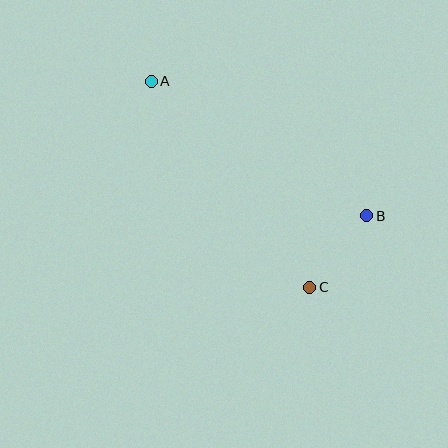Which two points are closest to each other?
Points B and C are closest to each other.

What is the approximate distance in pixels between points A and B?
The distance between A and B is approximately 254 pixels.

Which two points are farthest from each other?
Points A and C are farthest from each other.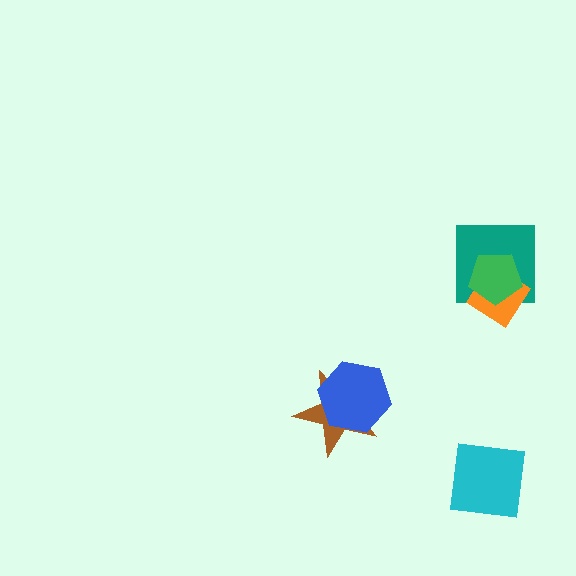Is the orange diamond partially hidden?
Yes, it is partially covered by another shape.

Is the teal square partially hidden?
Yes, it is partially covered by another shape.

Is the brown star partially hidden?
Yes, it is partially covered by another shape.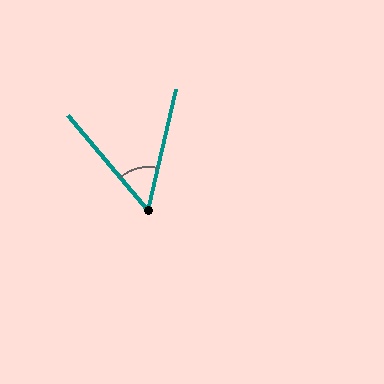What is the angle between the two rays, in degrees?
Approximately 53 degrees.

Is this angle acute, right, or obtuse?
It is acute.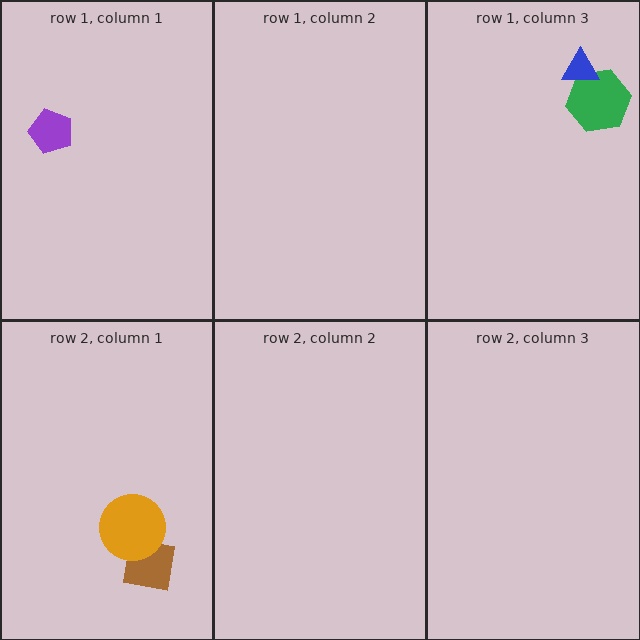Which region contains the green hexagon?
The row 1, column 3 region.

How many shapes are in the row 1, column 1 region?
1.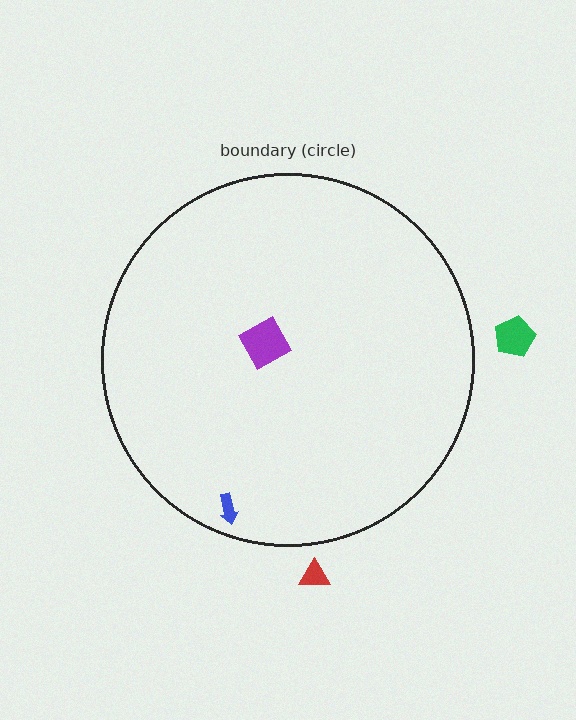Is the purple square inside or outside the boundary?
Inside.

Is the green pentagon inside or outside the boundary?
Outside.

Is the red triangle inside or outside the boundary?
Outside.